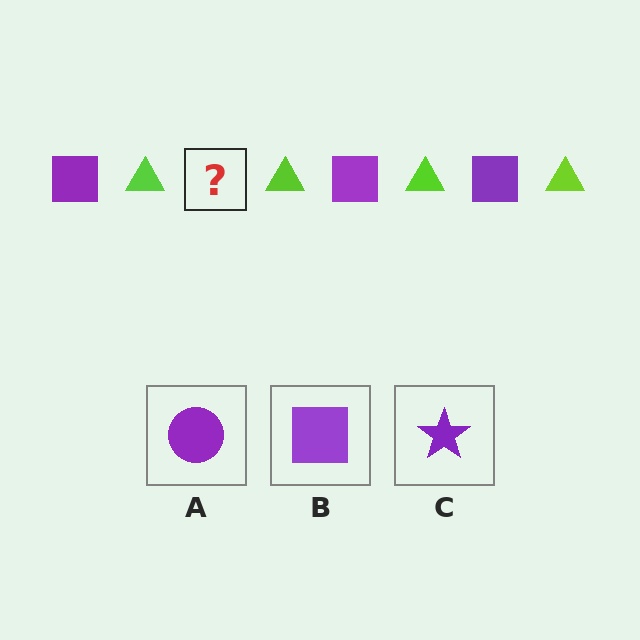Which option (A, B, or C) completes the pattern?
B.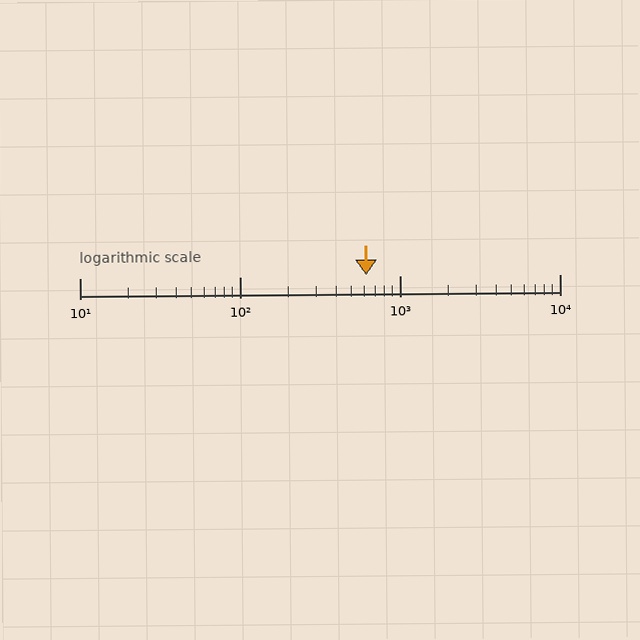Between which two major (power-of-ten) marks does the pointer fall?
The pointer is between 100 and 1000.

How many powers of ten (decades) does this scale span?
The scale spans 3 decades, from 10 to 10000.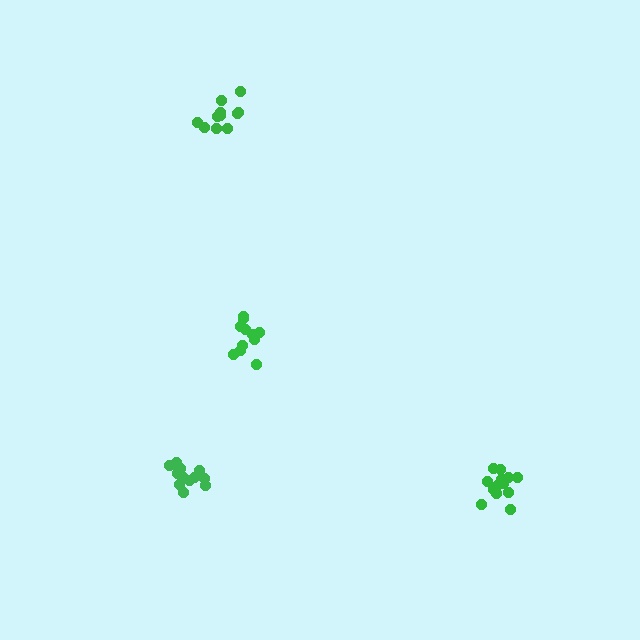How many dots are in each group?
Group 1: 13 dots, Group 2: 11 dots, Group 3: 11 dots, Group 4: 14 dots (49 total).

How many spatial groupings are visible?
There are 4 spatial groupings.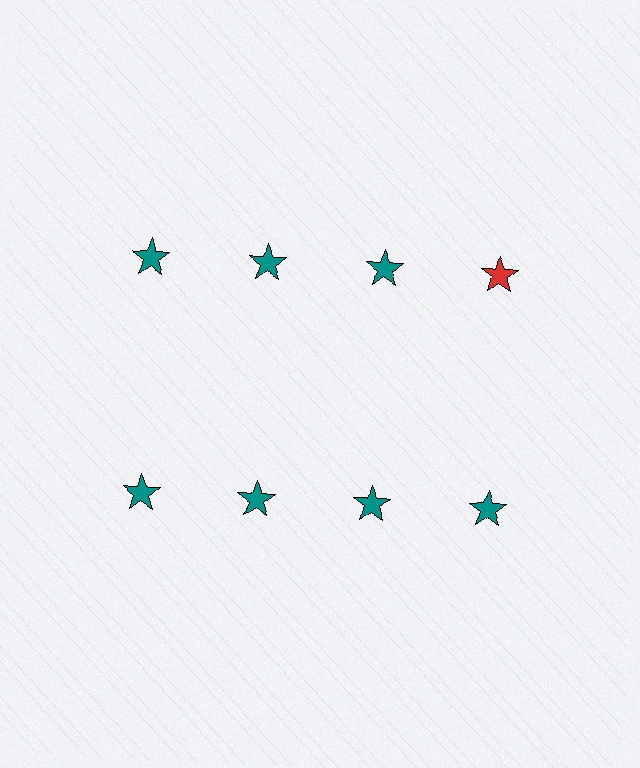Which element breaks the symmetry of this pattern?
The red star in the top row, second from right column breaks the symmetry. All other shapes are teal stars.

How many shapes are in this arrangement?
There are 8 shapes arranged in a grid pattern.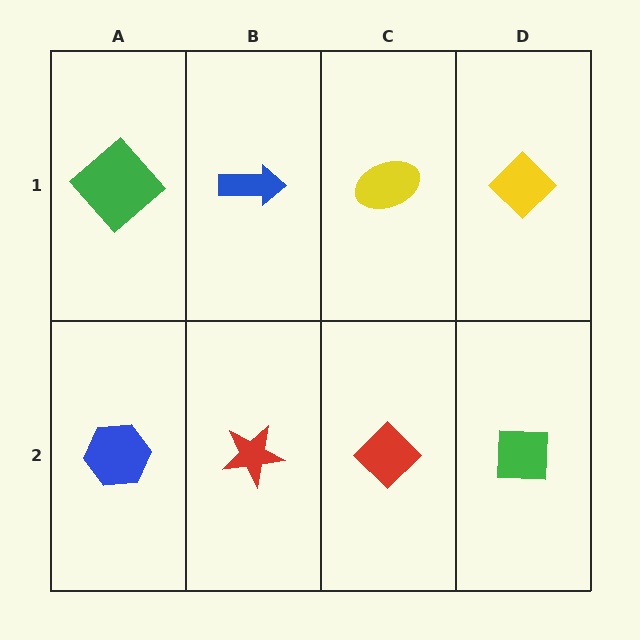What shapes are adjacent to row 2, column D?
A yellow diamond (row 1, column D), a red diamond (row 2, column C).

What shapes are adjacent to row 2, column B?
A blue arrow (row 1, column B), a blue hexagon (row 2, column A), a red diamond (row 2, column C).